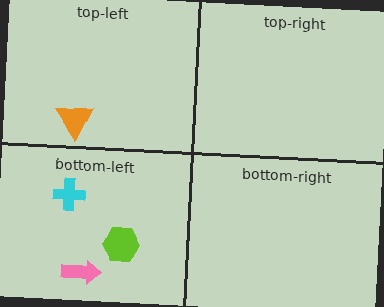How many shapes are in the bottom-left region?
3.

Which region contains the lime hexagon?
The bottom-left region.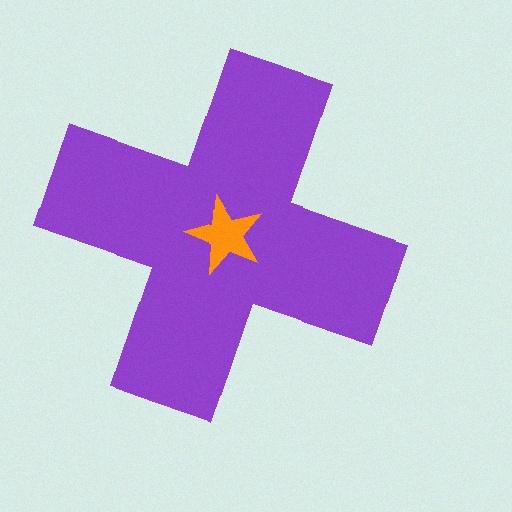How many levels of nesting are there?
2.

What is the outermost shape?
The purple cross.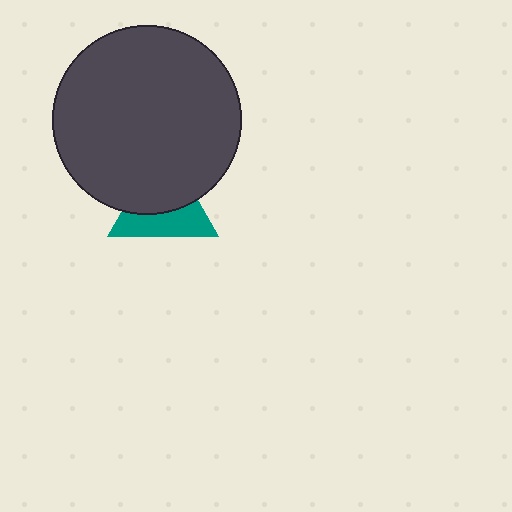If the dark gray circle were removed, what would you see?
You would see the complete teal triangle.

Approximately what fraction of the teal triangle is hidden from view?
Roughly 53% of the teal triangle is hidden behind the dark gray circle.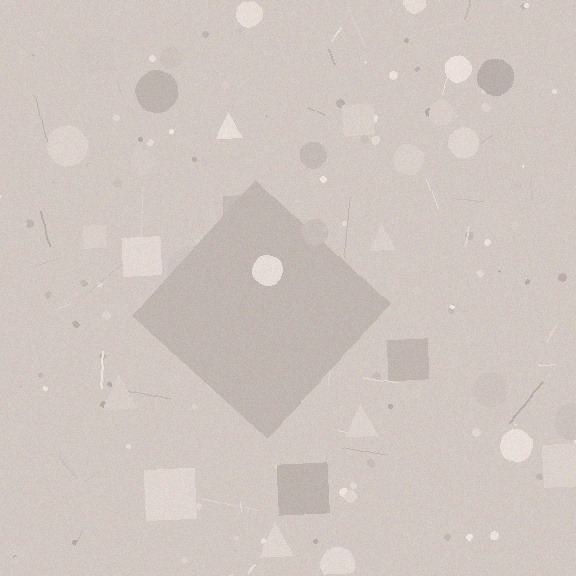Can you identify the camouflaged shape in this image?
The camouflaged shape is a diamond.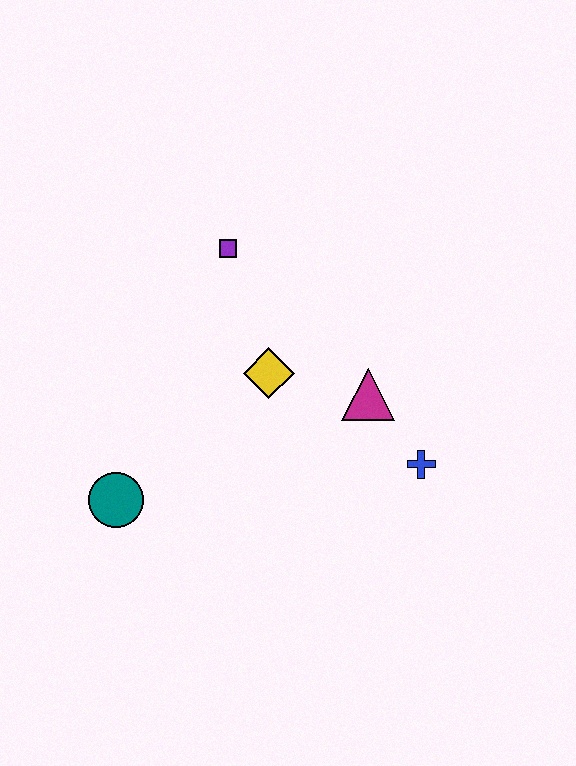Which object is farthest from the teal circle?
The blue cross is farthest from the teal circle.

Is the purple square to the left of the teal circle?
No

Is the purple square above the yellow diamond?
Yes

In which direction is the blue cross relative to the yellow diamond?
The blue cross is to the right of the yellow diamond.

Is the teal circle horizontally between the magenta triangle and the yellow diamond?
No